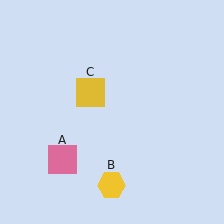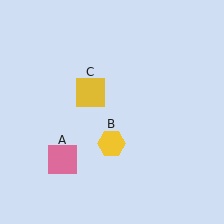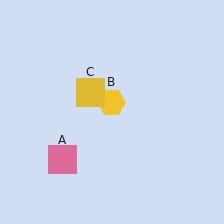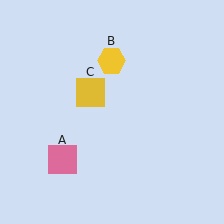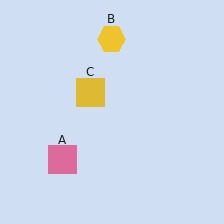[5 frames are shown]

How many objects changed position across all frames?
1 object changed position: yellow hexagon (object B).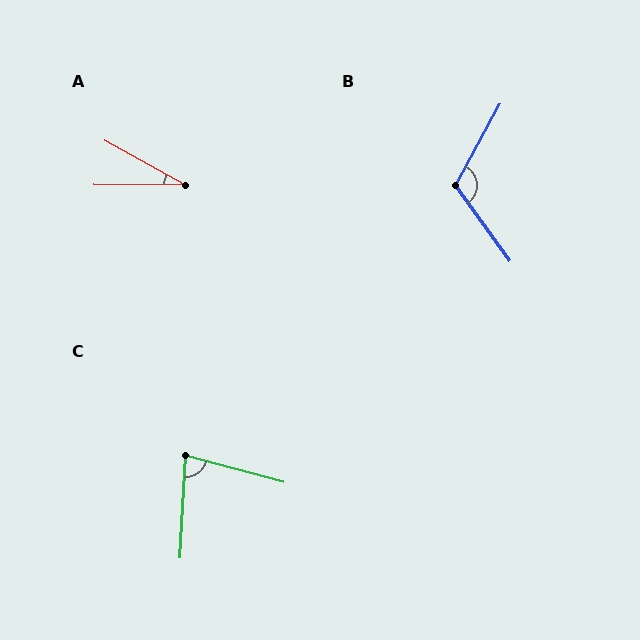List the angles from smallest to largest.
A (29°), C (78°), B (116°).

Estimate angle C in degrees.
Approximately 78 degrees.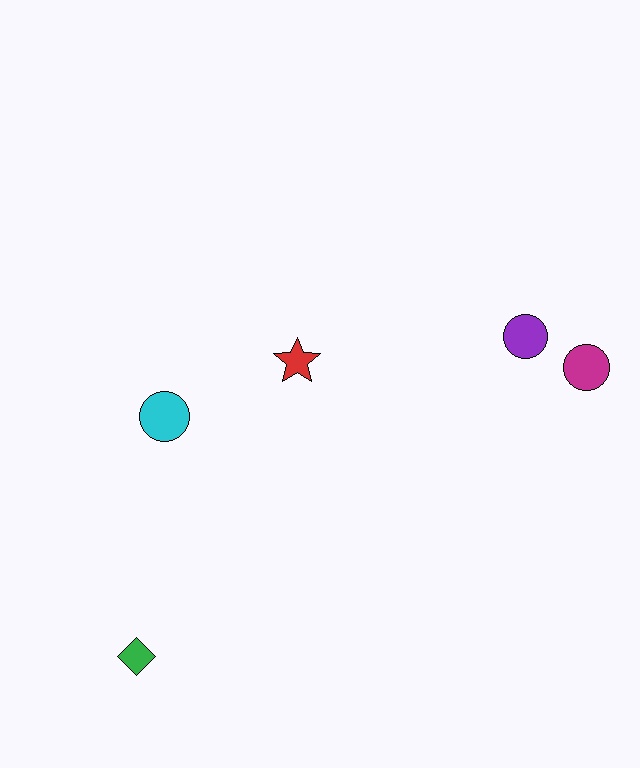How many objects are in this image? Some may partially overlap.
There are 5 objects.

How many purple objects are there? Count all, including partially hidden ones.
There is 1 purple object.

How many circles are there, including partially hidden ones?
There are 3 circles.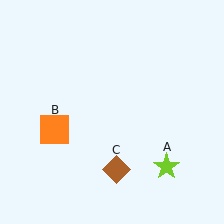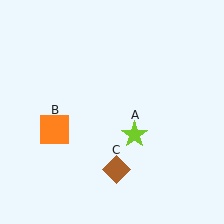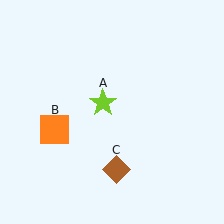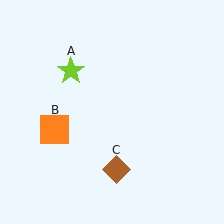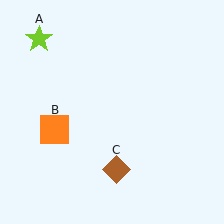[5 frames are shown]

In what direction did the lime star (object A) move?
The lime star (object A) moved up and to the left.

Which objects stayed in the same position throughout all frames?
Orange square (object B) and brown diamond (object C) remained stationary.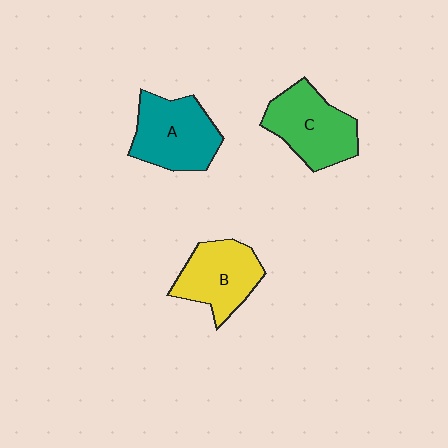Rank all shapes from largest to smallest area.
From largest to smallest: A (teal), C (green), B (yellow).